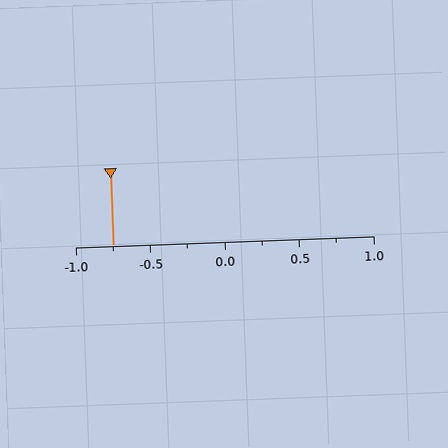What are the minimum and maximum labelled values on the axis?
The axis runs from -1.0 to 1.0.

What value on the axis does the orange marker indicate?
The marker indicates approximately -0.75.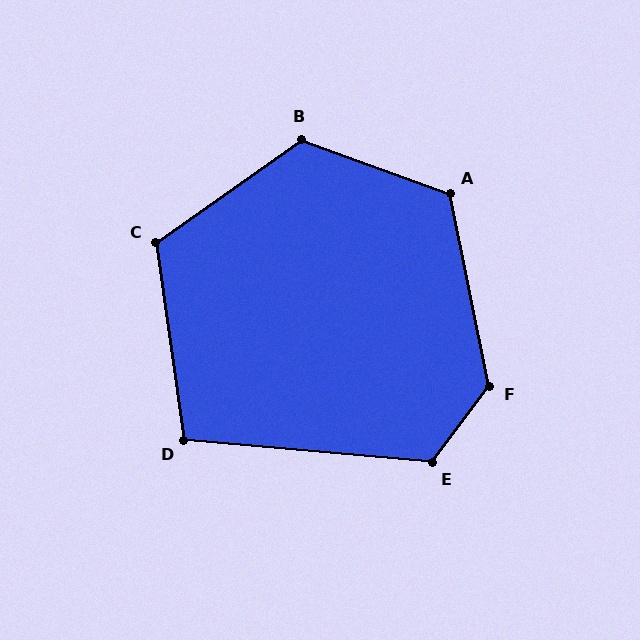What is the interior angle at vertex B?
Approximately 125 degrees (obtuse).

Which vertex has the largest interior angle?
F, at approximately 132 degrees.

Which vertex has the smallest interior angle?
D, at approximately 103 degrees.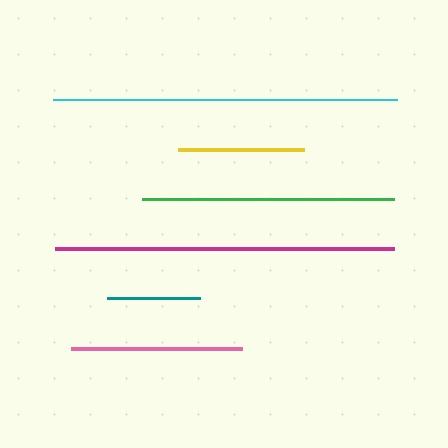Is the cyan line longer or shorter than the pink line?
The cyan line is longer than the pink line.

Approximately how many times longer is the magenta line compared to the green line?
The magenta line is approximately 1.3 times the length of the green line.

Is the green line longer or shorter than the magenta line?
The magenta line is longer than the green line.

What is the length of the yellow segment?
The yellow segment is approximately 126 pixels long.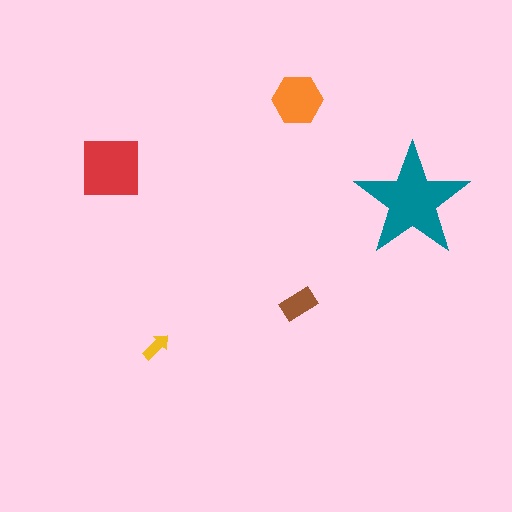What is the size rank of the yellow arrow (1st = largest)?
5th.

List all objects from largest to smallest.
The teal star, the red square, the orange hexagon, the brown rectangle, the yellow arrow.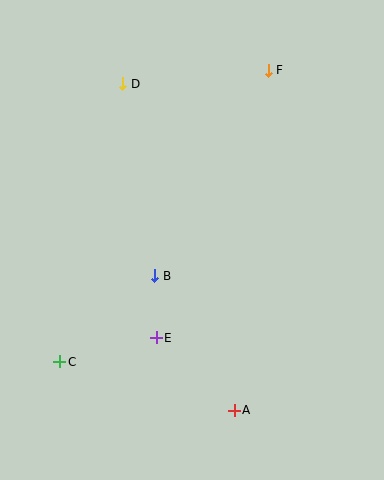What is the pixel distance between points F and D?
The distance between F and D is 146 pixels.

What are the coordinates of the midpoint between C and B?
The midpoint between C and B is at (107, 319).